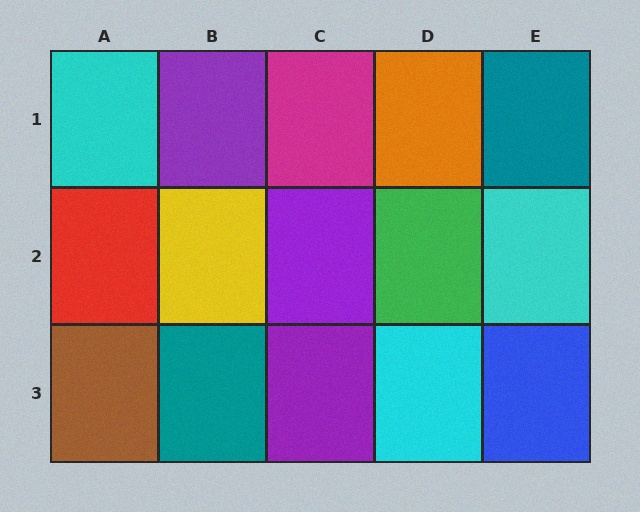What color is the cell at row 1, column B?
Purple.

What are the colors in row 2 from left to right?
Red, yellow, purple, green, cyan.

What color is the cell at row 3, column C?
Purple.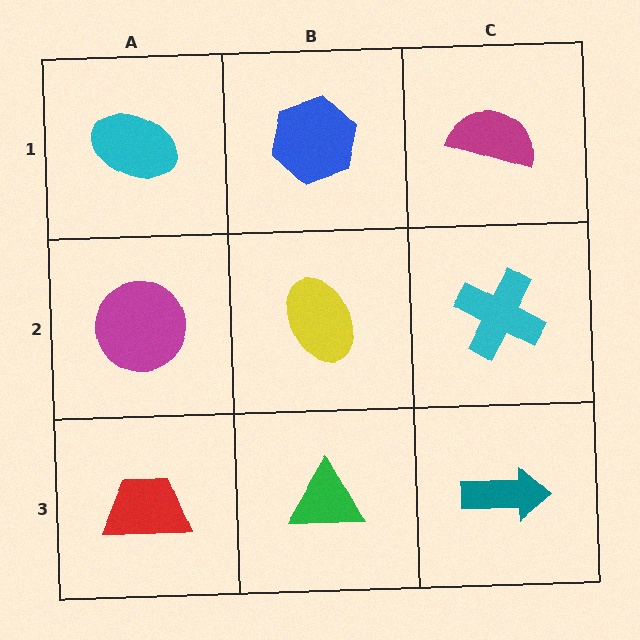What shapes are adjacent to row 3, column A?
A magenta circle (row 2, column A), a green triangle (row 3, column B).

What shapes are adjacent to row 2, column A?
A cyan ellipse (row 1, column A), a red trapezoid (row 3, column A), a yellow ellipse (row 2, column B).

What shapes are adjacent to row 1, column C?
A cyan cross (row 2, column C), a blue hexagon (row 1, column B).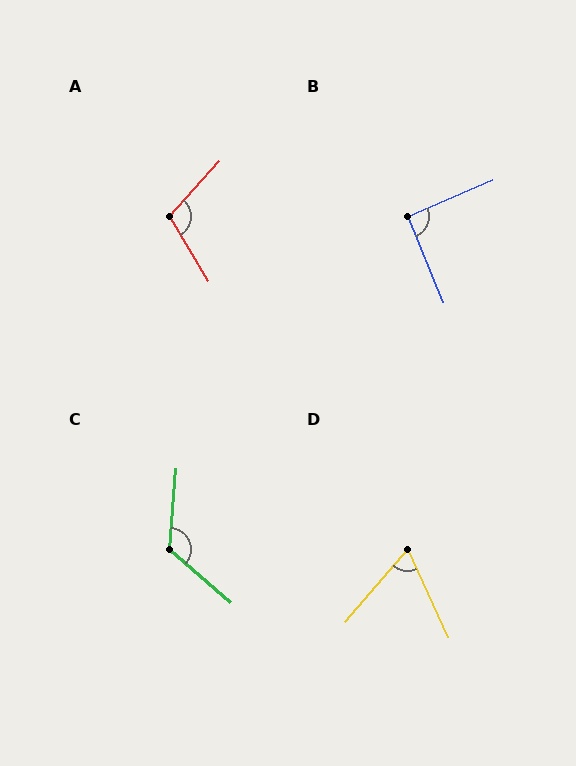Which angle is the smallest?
D, at approximately 65 degrees.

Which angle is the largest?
C, at approximately 126 degrees.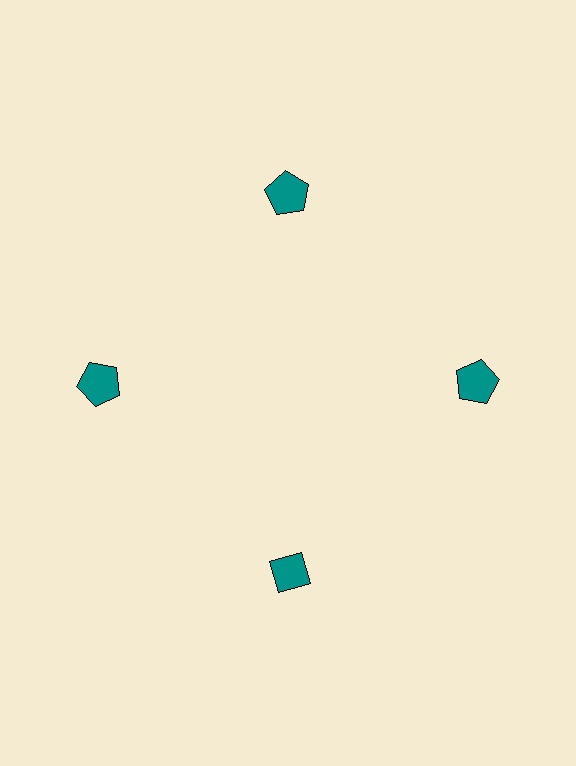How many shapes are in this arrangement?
There are 4 shapes arranged in a ring pattern.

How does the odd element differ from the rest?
It has a different shape: diamond instead of pentagon.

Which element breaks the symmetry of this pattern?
The teal diamond at roughly the 6 o'clock position breaks the symmetry. All other shapes are teal pentagons.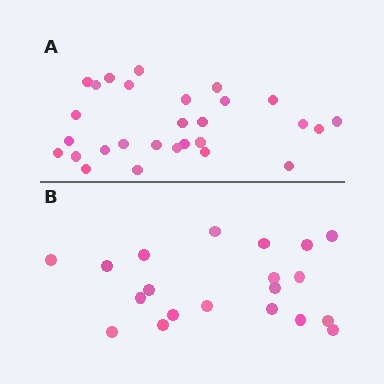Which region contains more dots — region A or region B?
Region A (the top region) has more dots.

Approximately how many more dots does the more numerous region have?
Region A has roughly 8 or so more dots than region B.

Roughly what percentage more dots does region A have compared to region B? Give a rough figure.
About 40% more.